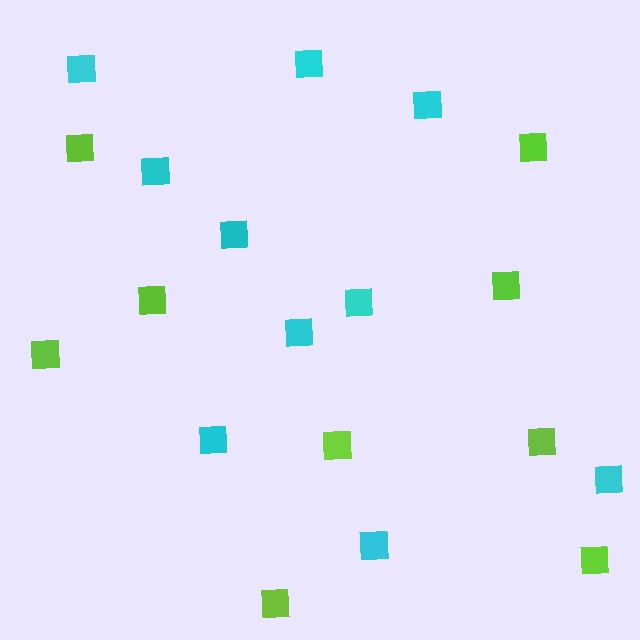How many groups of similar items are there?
There are 2 groups: one group of cyan squares (10) and one group of lime squares (9).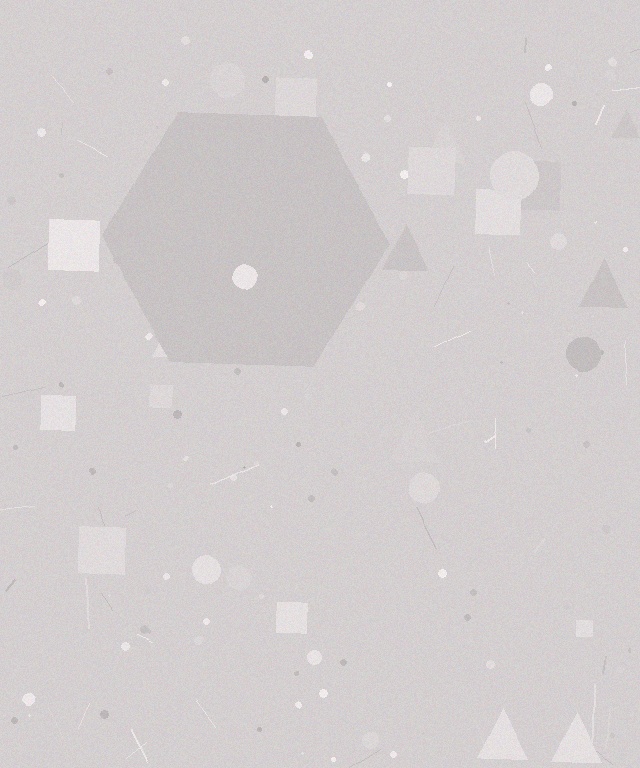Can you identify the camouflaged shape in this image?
The camouflaged shape is a hexagon.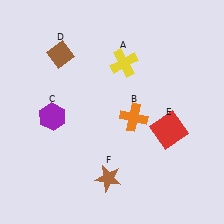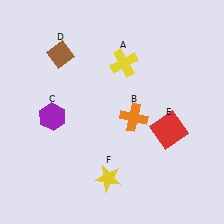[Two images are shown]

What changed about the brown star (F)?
In Image 1, F is brown. In Image 2, it changed to yellow.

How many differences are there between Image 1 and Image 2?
There is 1 difference between the two images.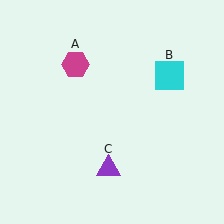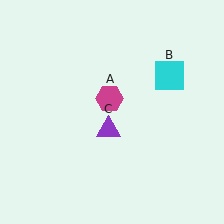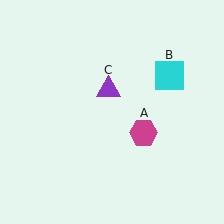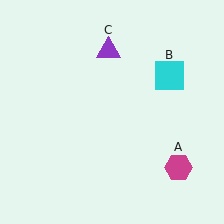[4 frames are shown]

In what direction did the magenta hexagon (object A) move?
The magenta hexagon (object A) moved down and to the right.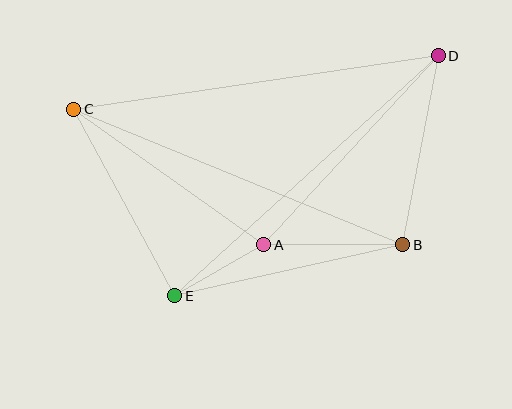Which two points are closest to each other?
Points A and E are closest to each other.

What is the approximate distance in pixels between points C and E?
The distance between C and E is approximately 212 pixels.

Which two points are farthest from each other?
Points C and D are farthest from each other.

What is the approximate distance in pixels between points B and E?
The distance between B and E is approximately 233 pixels.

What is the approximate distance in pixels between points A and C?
The distance between A and C is approximately 234 pixels.